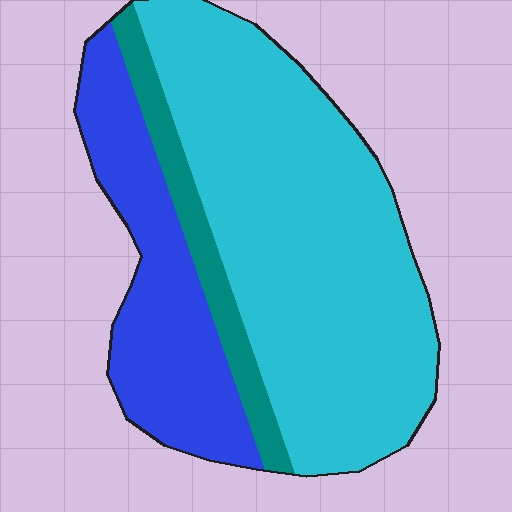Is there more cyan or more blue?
Cyan.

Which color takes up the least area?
Teal, at roughly 10%.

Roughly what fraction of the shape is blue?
Blue covers around 25% of the shape.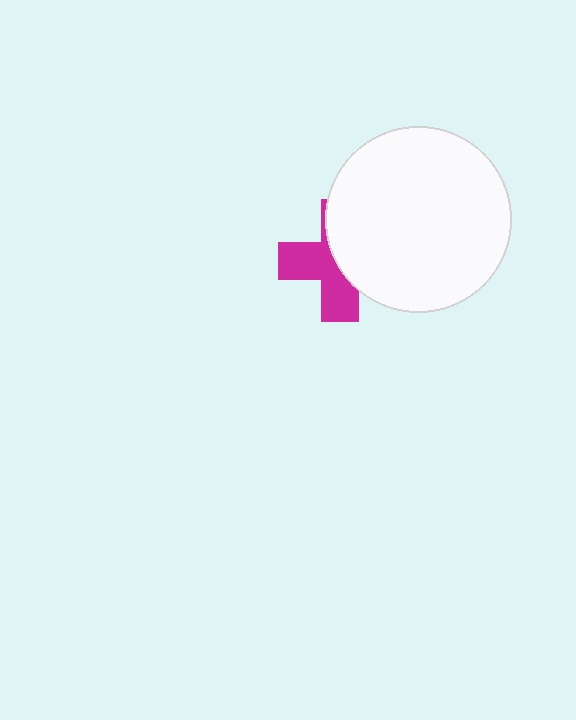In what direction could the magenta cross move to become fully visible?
The magenta cross could move left. That would shift it out from behind the white circle entirely.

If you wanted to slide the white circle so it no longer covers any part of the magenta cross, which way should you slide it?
Slide it right — that is the most direct way to separate the two shapes.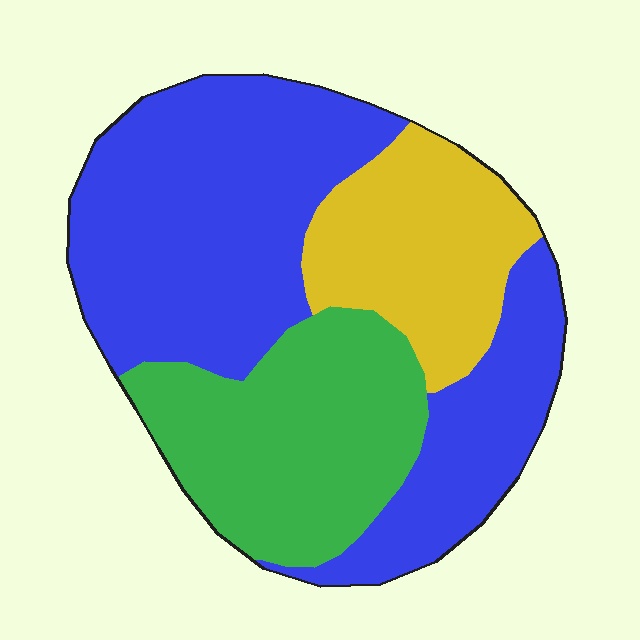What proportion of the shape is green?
Green takes up about one quarter (1/4) of the shape.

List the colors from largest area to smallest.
From largest to smallest: blue, green, yellow.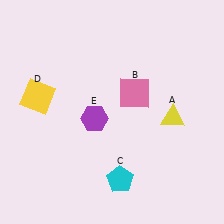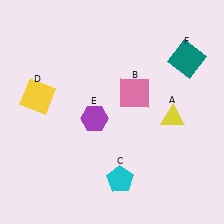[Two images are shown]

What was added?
A teal square (F) was added in Image 2.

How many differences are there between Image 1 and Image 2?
There is 1 difference between the two images.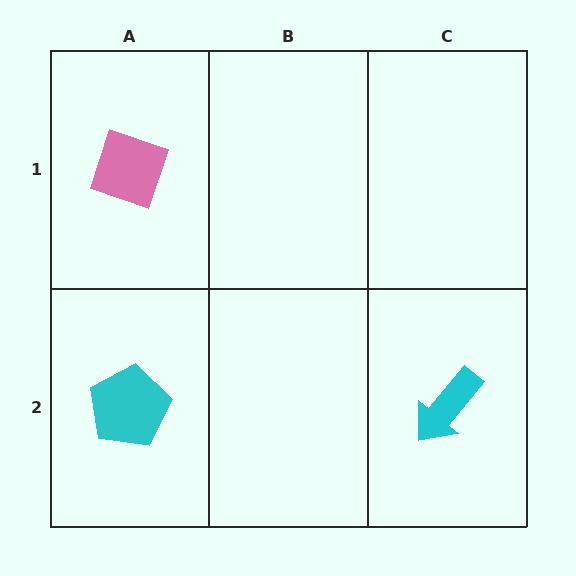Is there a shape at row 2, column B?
No, that cell is empty.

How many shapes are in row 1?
1 shape.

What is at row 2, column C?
A cyan arrow.